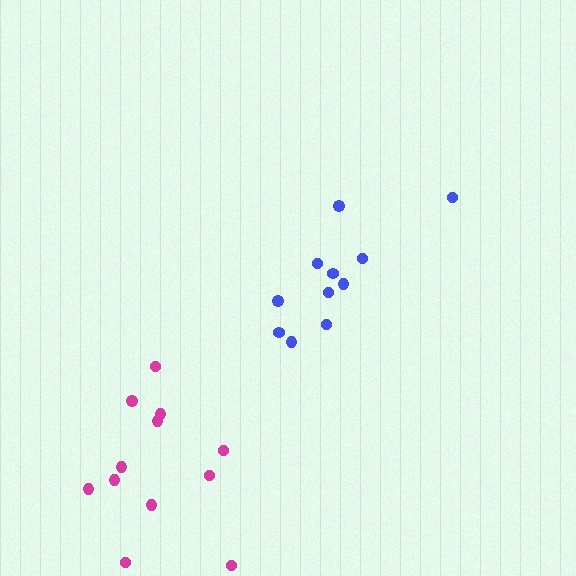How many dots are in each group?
Group 1: 11 dots, Group 2: 12 dots (23 total).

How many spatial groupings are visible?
There are 2 spatial groupings.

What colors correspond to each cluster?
The clusters are colored: blue, magenta.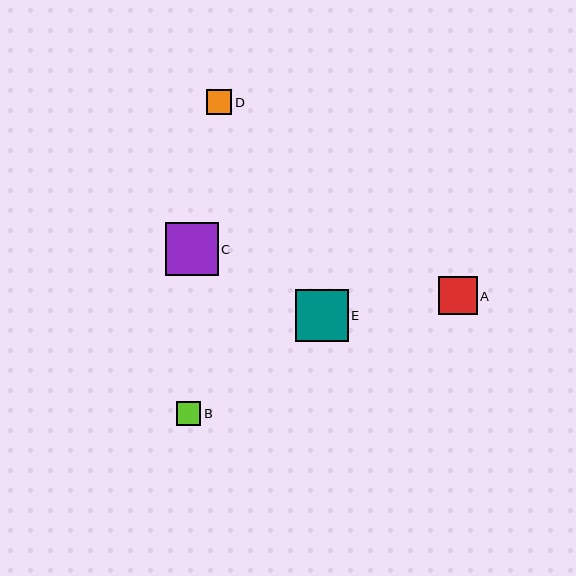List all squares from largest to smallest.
From largest to smallest: C, E, A, D, B.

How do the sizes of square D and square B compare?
Square D and square B are approximately the same size.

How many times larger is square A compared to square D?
Square A is approximately 1.6 times the size of square D.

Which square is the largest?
Square C is the largest with a size of approximately 53 pixels.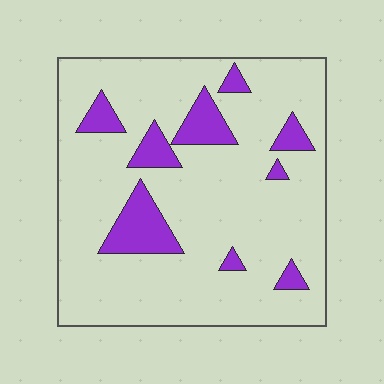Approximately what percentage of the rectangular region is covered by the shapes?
Approximately 15%.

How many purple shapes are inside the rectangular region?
9.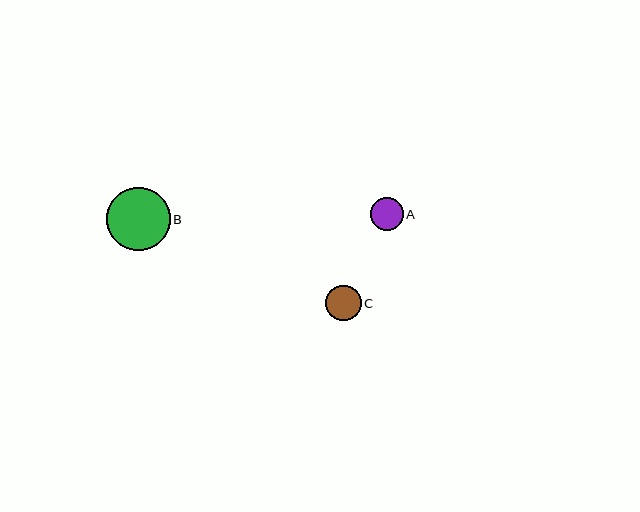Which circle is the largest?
Circle B is the largest with a size of approximately 63 pixels.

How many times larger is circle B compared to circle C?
Circle B is approximately 1.8 times the size of circle C.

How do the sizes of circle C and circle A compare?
Circle C and circle A are approximately the same size.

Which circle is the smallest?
Circle A is the smallest with a size of approximately 33 pixels.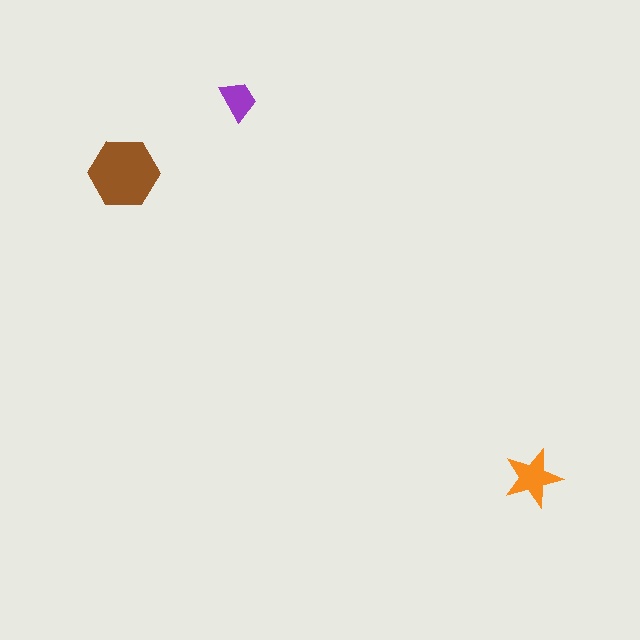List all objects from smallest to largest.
The purple trapezoid, the orange star, the brown hexagon.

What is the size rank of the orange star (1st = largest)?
2nd.